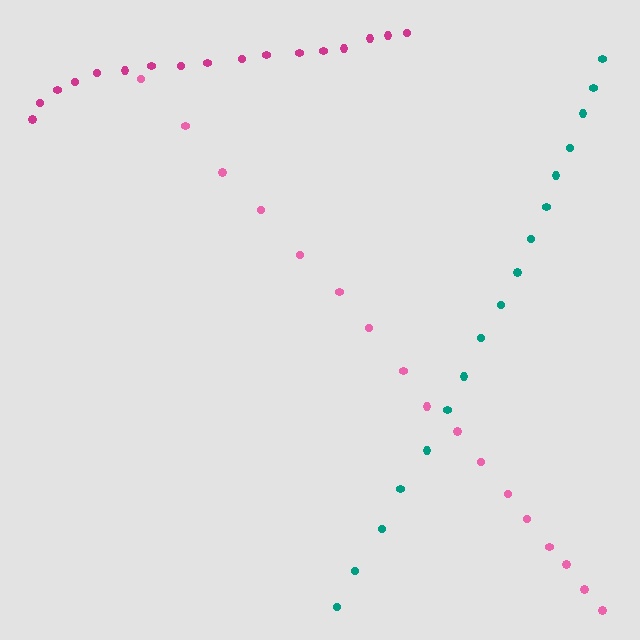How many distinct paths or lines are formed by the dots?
There are 3 distinct paths.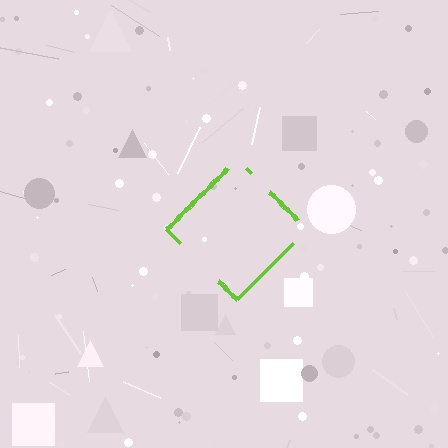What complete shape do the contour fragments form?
The contour fragments form a diamond.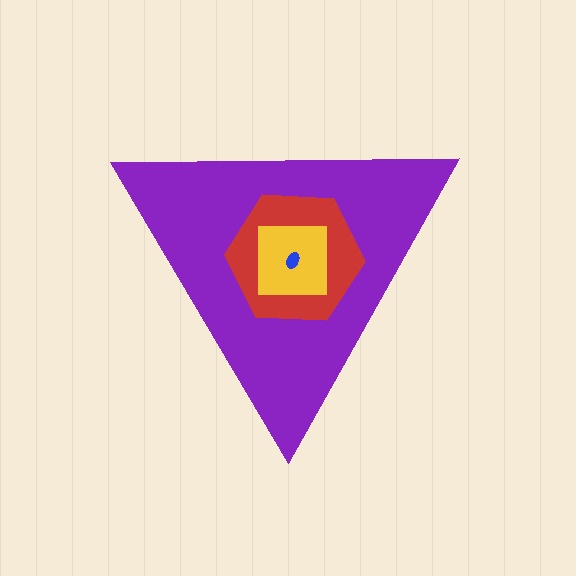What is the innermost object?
The blue ellipse.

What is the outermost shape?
The purple triangle.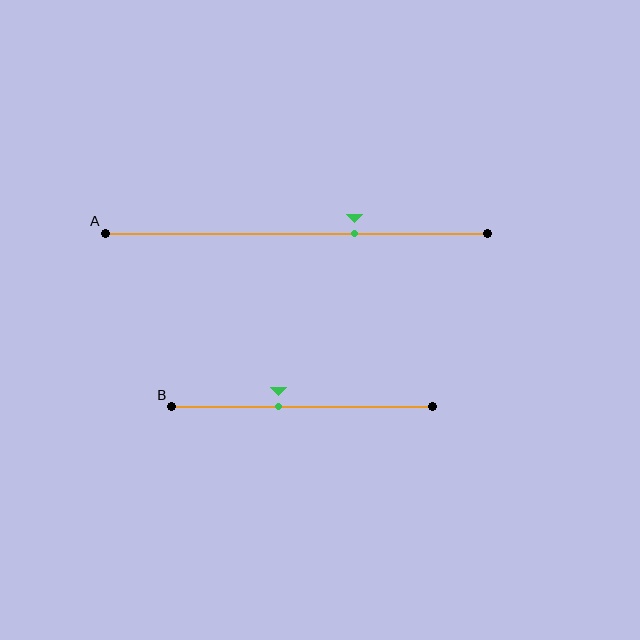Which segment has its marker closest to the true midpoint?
Segment B has its marker closest to the true midpoint.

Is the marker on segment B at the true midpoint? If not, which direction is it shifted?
No, the marker on segment B is shifted to the left by about 9% of the segment length.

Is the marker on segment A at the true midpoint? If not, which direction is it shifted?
No, the marker on segment A is shifted to the right by about 15% of the segment length.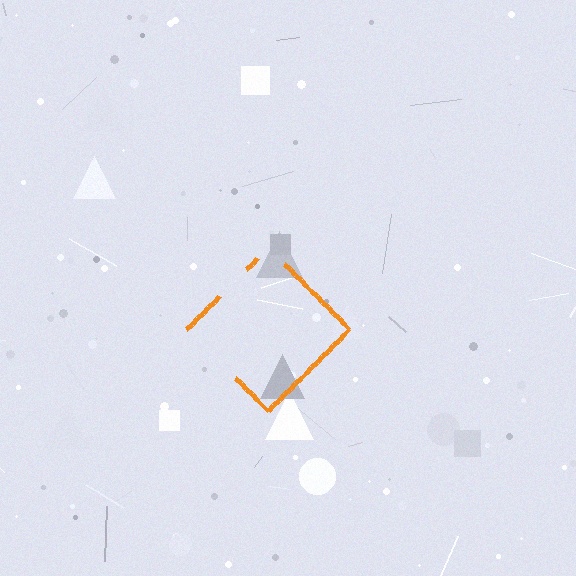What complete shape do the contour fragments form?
The contour fragments form a diamond.